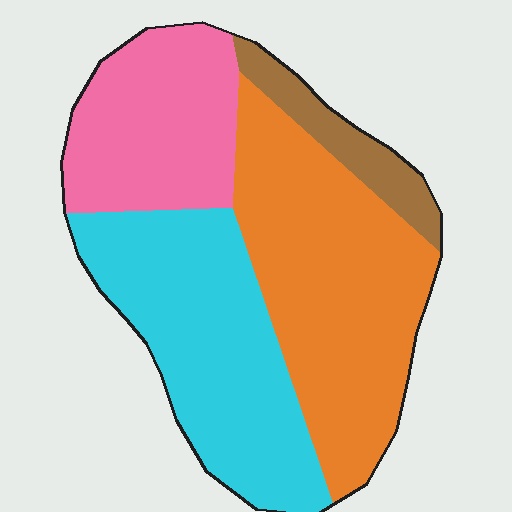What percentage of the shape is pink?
Pink takes up between a sixth and a third of the shape.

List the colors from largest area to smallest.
From largest to smallest: orange, cyan, pink, brown.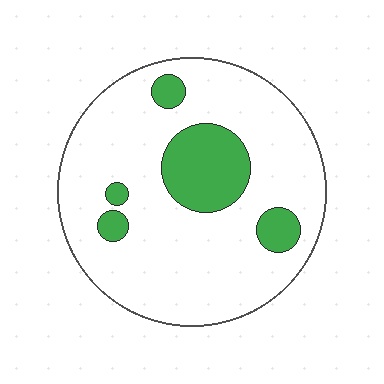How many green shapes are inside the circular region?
5.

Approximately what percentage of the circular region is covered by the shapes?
Approximately 20%.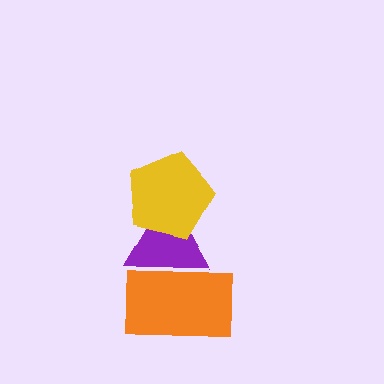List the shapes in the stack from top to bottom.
From top to bottom: the yellow pentagon, the purple triangle, the orange rectangle.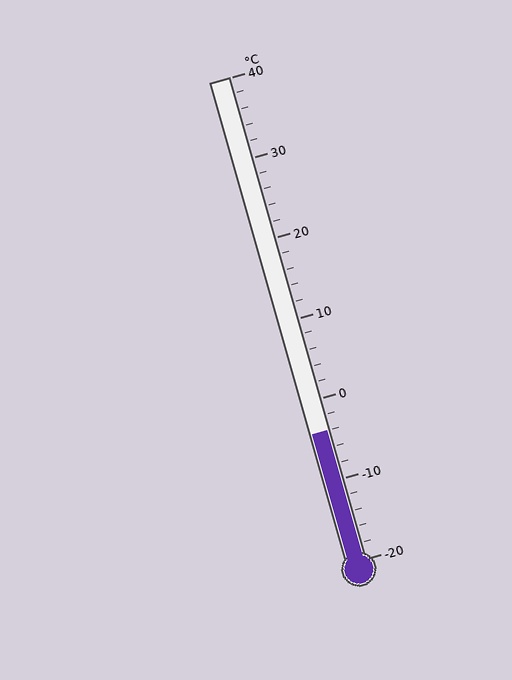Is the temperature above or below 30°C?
The temperature is below 30°C.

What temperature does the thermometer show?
The thermometer shows approximately -4°C.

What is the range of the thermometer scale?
The thermometer scale ranges from -20°C to 40°C.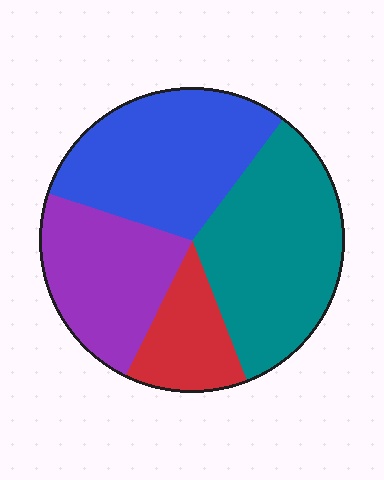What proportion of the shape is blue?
Blue takes up about one third (1/3) of the shape.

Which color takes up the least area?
Red, at roughly 15%.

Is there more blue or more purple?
Blue.